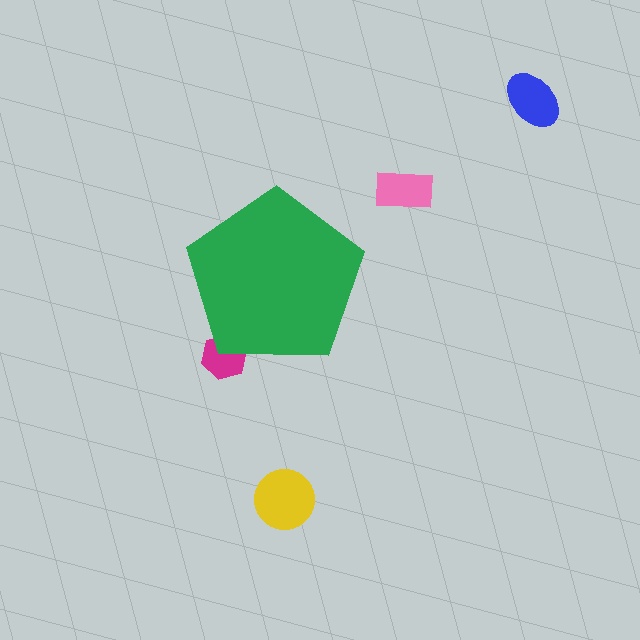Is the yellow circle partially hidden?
No, the yellow circle is fully visible.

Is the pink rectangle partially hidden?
No, the pink rectangle is fully visible.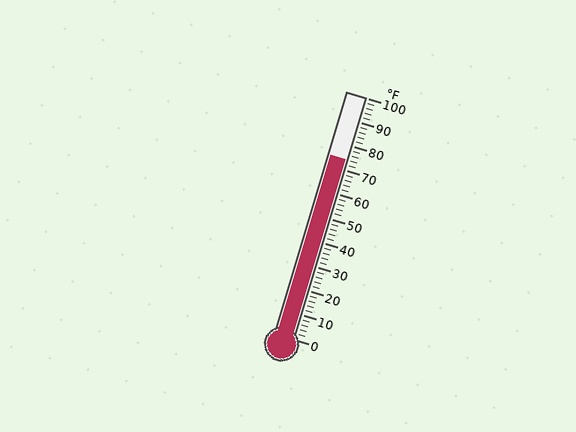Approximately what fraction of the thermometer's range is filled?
The thermometer is filled to approximately 75% of its range.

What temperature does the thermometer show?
The thermometer shows approximately 74°F.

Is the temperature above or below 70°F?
The temperature is above 70°F.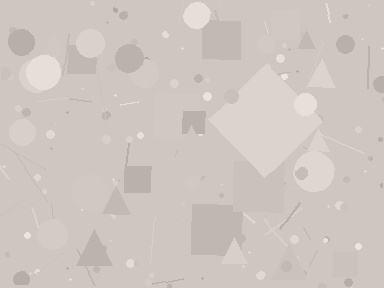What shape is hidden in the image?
A diamond is hidden in the image.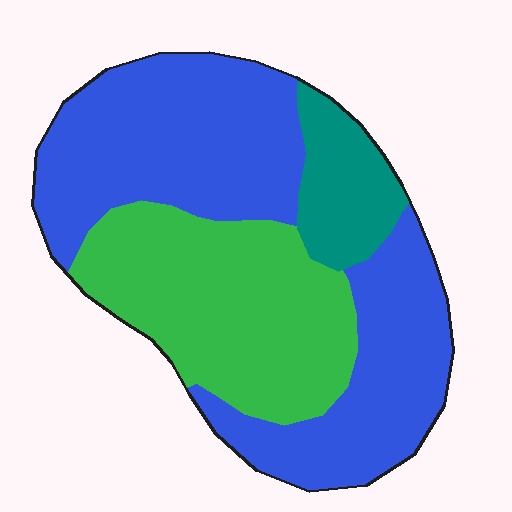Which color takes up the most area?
Blue, at roughly 55%.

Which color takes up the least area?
Teal, at roughly 10%.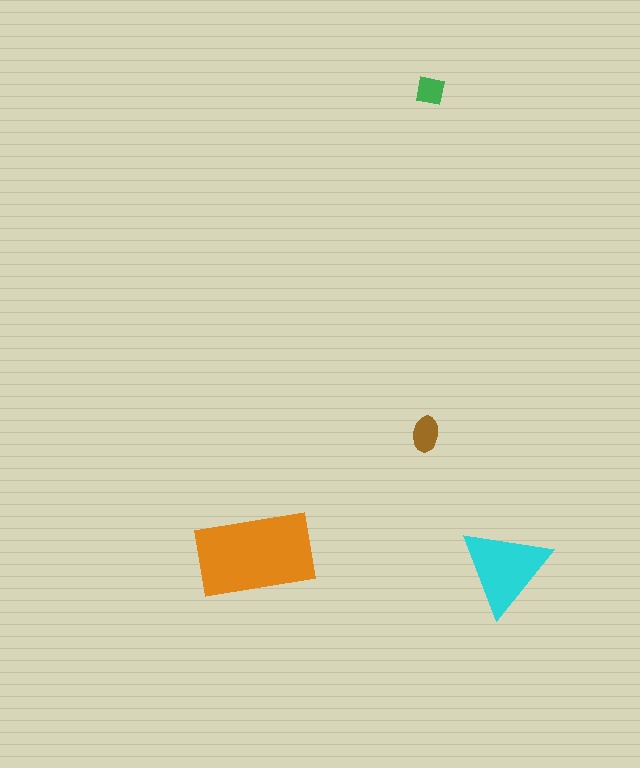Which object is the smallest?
The green square.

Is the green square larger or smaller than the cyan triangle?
Smaller.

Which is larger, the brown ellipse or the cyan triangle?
The cyan triangle.